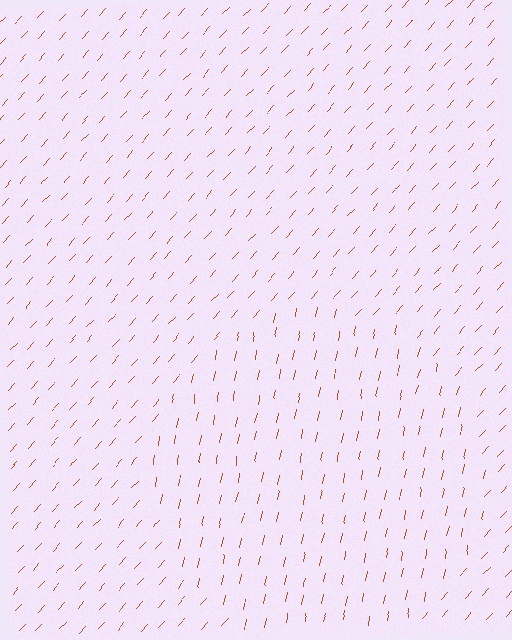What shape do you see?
I see a circle.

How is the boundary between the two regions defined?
The boundary is defined purely by a change in line orientation (approximately 31 degrees difference). All lines are the same color and thickness.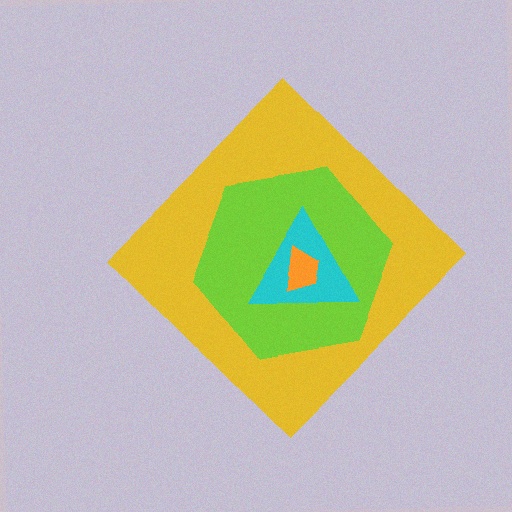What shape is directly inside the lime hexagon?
The cyan triangle.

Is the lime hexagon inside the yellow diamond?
Yes.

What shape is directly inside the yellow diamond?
The lime hexagon.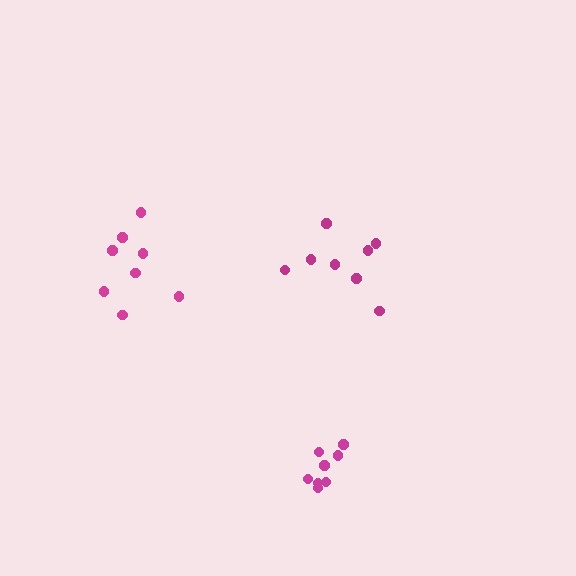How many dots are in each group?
Group 1: 8 dots, Group 2: 8 dots, Group 3: 8 dots (24 total).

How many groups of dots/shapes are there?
There are 3 groups.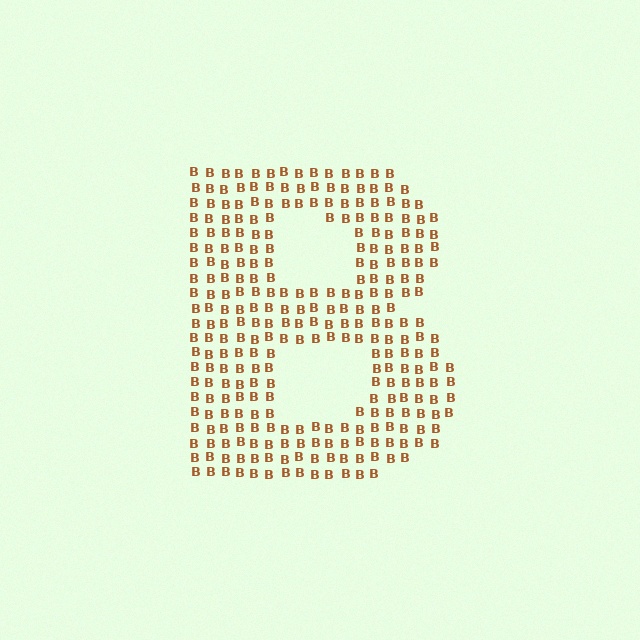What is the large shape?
The large shape is the letter B.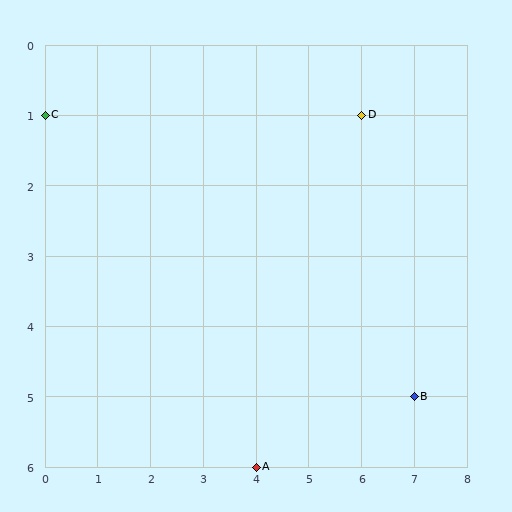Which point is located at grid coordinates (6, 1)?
Point D is at (6, 1).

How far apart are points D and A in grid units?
Points D and A are 2 columns and 5 rows apart (about 5.4 grid units diagonally).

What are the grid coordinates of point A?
Point A is at grid coordinates (4, 6).